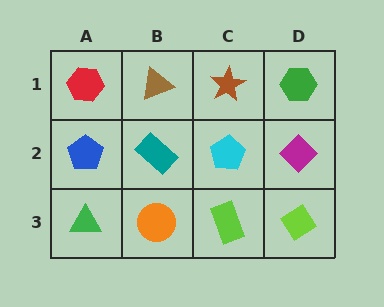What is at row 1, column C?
A brown star.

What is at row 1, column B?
A brown triangle.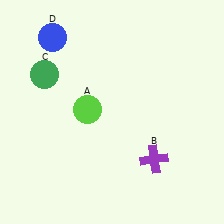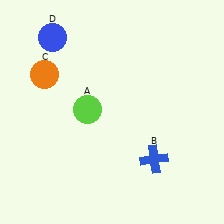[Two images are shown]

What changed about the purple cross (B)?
In Image 1, B is purple. In Image 2, it changed to blue.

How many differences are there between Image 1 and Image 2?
There are 2 differences between the two images.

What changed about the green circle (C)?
In Image 1, C is green. In Image 2, it changed to orange.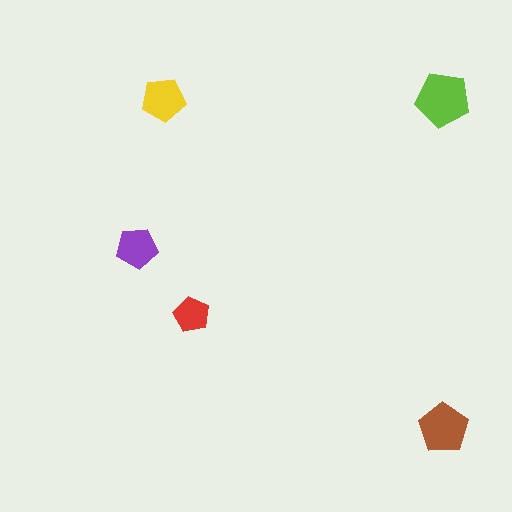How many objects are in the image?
There are 5 objects in the image.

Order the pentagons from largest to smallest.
the lime one, the brown one, the yellow one, the purple one, the red one.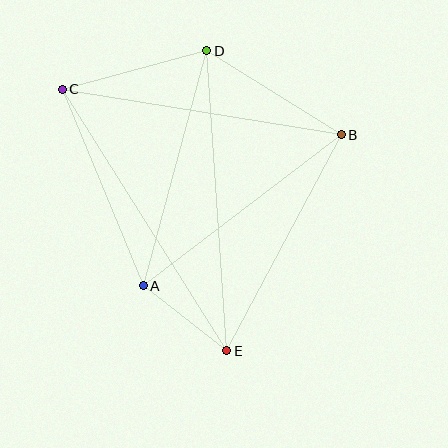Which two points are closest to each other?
Points A and E are closest to each other.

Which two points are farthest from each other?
Points C and E are farthest from each other.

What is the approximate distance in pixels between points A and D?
The distance between A and D is approximately 243 pixels.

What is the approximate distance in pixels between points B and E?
The distance between B and E is approximately 244 pixels.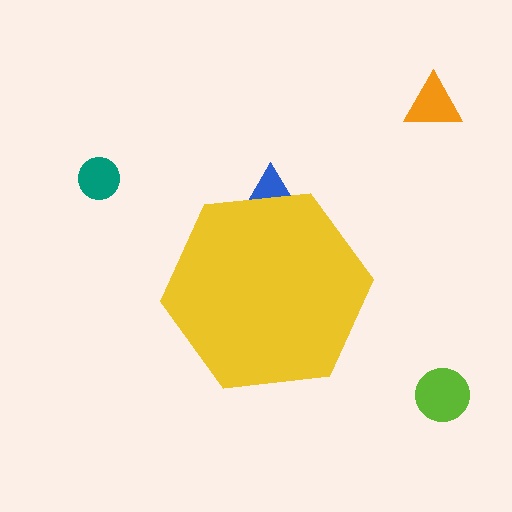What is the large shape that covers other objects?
A yellow hexagon.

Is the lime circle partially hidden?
No, the lime circle is fully visible.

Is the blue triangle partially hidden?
Yes, the blue triangle is partially hidden behind the yellow hexagon.